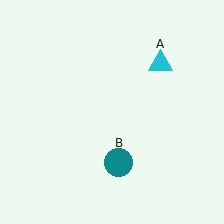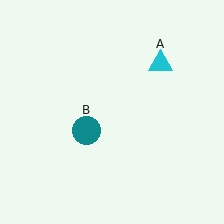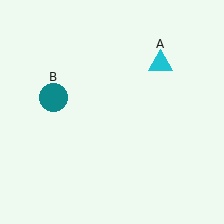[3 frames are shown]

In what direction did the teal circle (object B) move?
The teal circle (object B) moved up and to the left.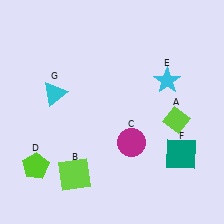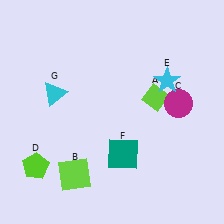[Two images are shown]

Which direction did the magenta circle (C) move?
The magenta circle (C) moved right.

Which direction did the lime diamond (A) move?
The lime diamond (A) moved up.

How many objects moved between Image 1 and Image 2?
3 objects moved between the two images.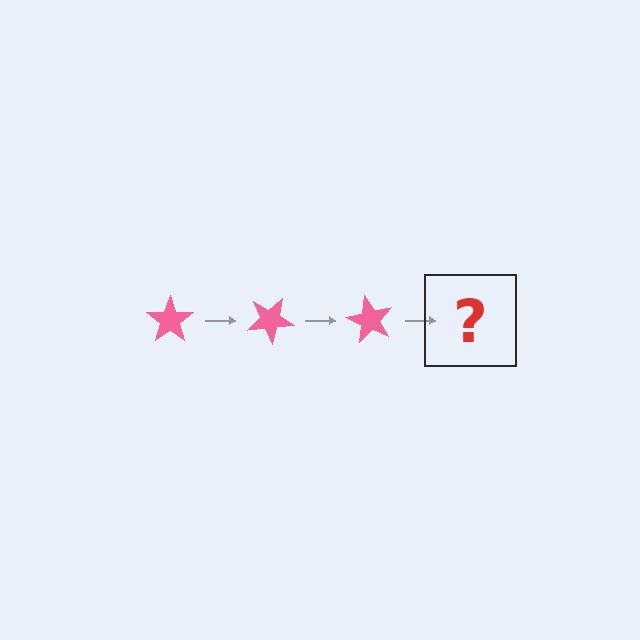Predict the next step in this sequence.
The next step is a pink star rotated 90 degrees.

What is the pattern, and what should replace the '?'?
The pattern is that the star rotates 30 degrees each step. The '?' should be a pink star rotated 90 degrees.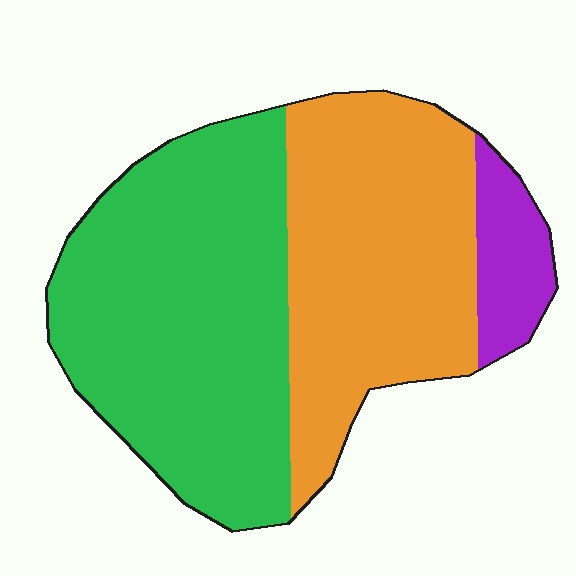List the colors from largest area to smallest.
From largest to smallest: green, orange, purple.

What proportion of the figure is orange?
Orange covers around 40% of the figure.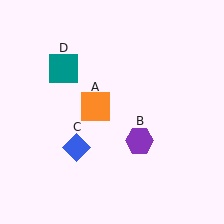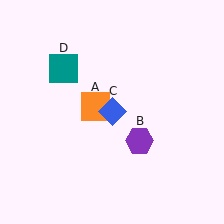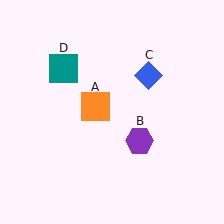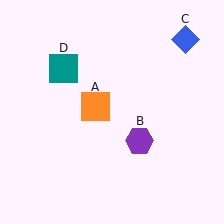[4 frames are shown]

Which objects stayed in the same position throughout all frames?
Orange square (object A) and purple hexagon (object B) and teal square (object D) remained stationary.